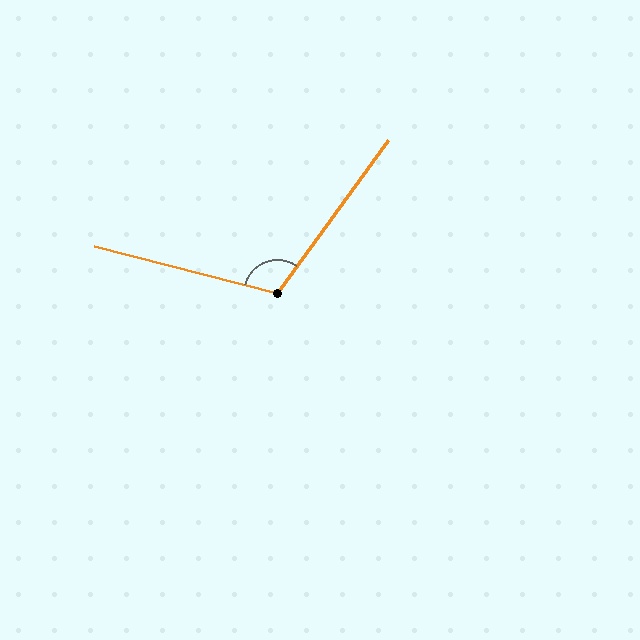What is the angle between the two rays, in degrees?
Approximately 111 degrees.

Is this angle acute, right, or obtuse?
It is obtuse.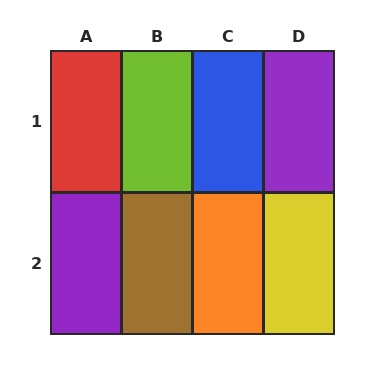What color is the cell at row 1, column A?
Red.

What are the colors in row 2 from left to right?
Purple, brown, orange, yellow.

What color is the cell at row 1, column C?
Blue.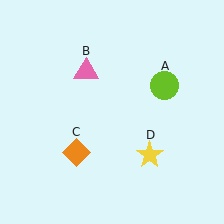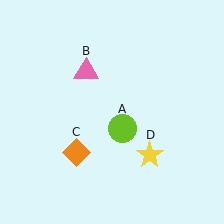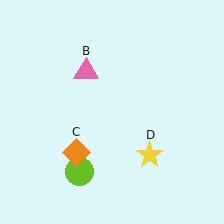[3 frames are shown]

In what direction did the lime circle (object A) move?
The lime circle (object A) moved down and to the left.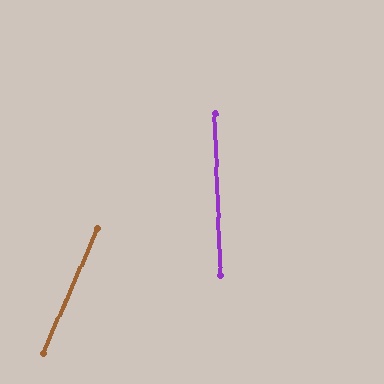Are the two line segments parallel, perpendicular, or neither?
Neither parallel nor perpendicular — they differ by about 26°.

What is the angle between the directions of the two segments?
Approximately 26 degrees.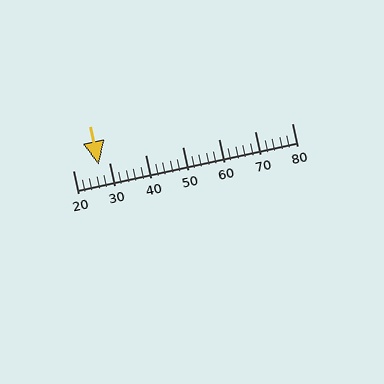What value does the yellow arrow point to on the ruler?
The yellow arrow points to approximately 27.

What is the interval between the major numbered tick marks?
The major tick marks are spaced 10 units apart.